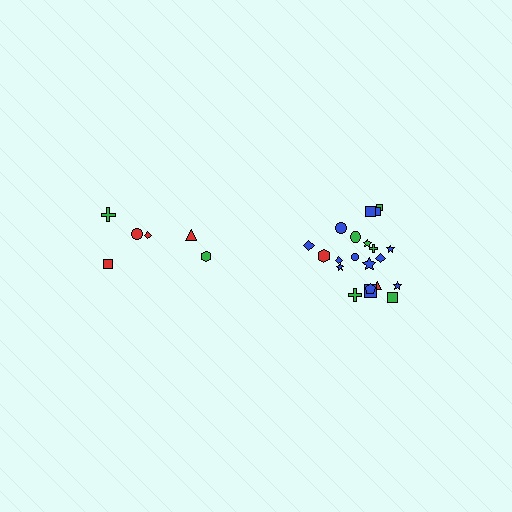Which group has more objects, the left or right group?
The right group.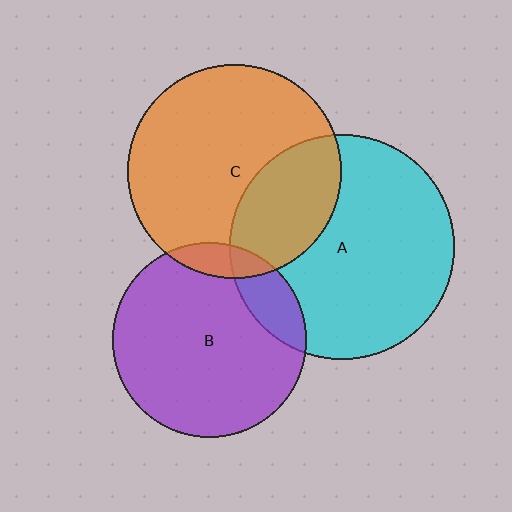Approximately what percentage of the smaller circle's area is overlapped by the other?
Approximately 10%.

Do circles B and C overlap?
Yes.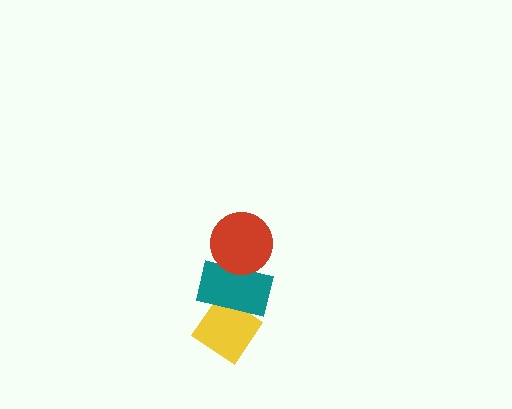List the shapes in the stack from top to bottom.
From top to bottom: the red circle, the teal rectangle, the yellow diamond.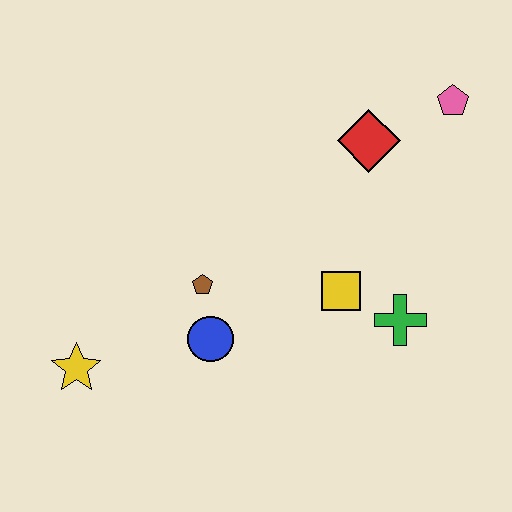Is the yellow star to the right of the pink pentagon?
No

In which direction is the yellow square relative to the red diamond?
The yellow square is below the red diamond.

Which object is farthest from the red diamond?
The yellow star is farthest from the red diamond.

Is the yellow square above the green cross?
Yes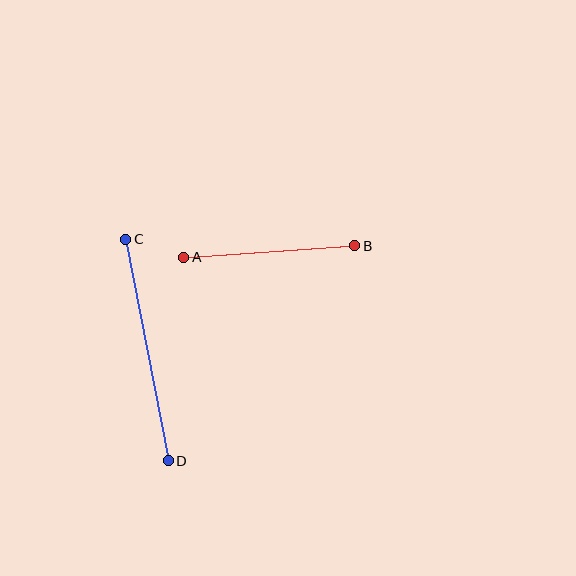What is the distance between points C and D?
The distance is approximately 225 pixels.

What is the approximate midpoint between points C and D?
The midpoint is at approximately (147, 350) pixels.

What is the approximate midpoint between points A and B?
The midpoint is at approximately (269, 252) pixels.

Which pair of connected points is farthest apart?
Points C and D are farthest apart.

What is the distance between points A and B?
The distance is approximately 172 pixels.